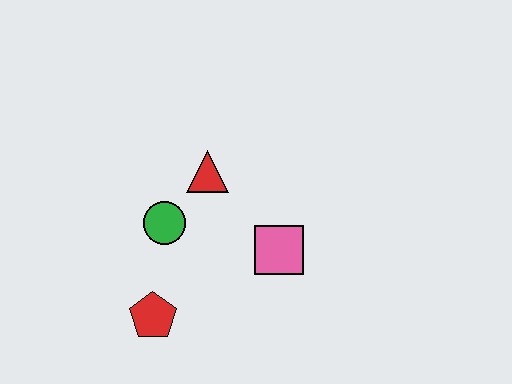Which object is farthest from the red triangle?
The red pentagon is farthest from the red triangle.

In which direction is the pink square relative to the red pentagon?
The pink square is to the right of the red pentagon.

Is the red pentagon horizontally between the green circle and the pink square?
No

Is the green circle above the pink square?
Yes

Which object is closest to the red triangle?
The green circle is closest to the red triangle.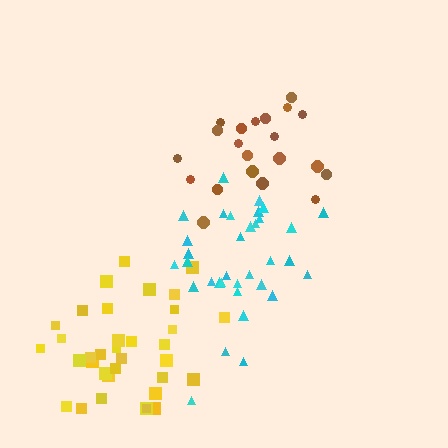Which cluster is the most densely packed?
Brown.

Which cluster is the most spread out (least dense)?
Cyan.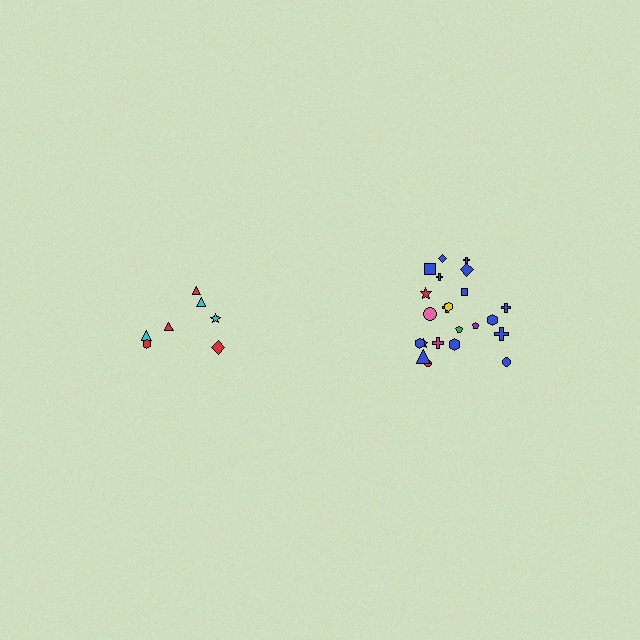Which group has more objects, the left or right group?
The right group.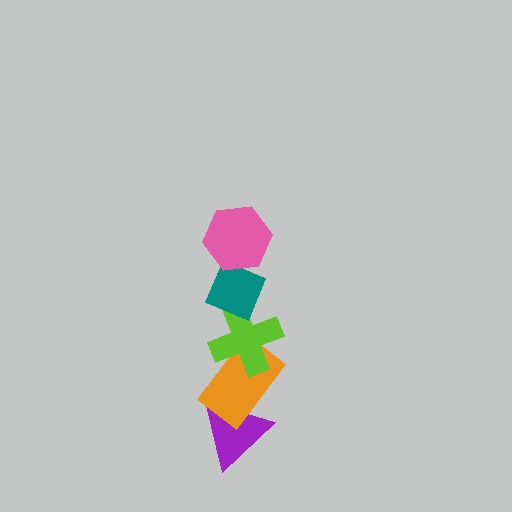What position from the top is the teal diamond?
The teal diamond is 2nd from the top.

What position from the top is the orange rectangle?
The orange rectangle is 4th from the top.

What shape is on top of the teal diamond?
The pink hexagon is on top of the teal diamond.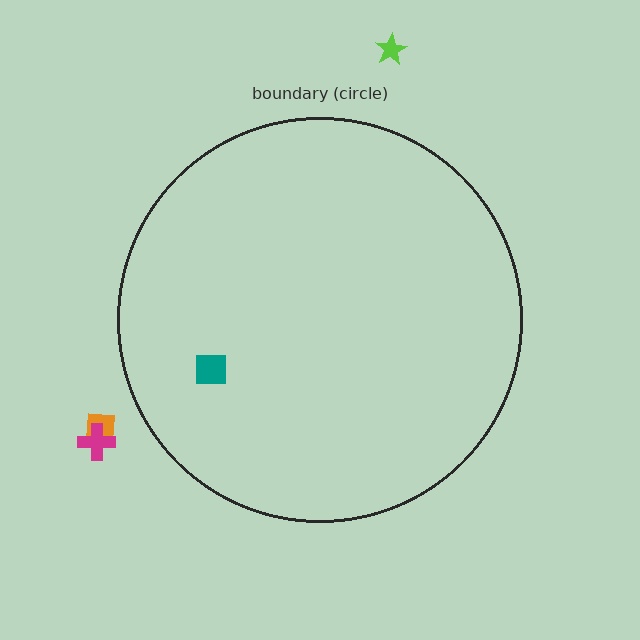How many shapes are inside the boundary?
1 inside, 3 outside.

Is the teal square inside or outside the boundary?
Inside.